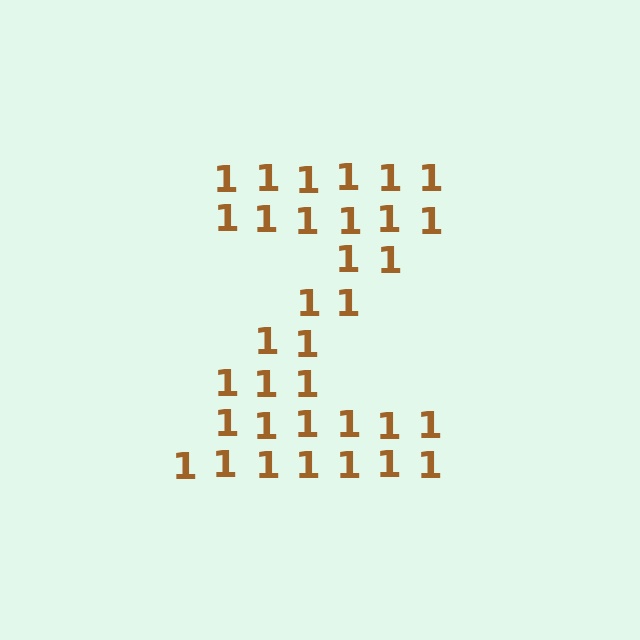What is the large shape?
The large shape is the letter Z.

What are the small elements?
The small elements are digit 1's.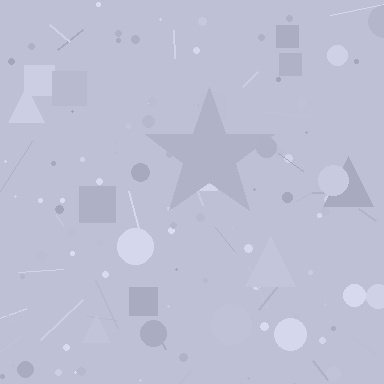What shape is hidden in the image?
A star is hidden in the image.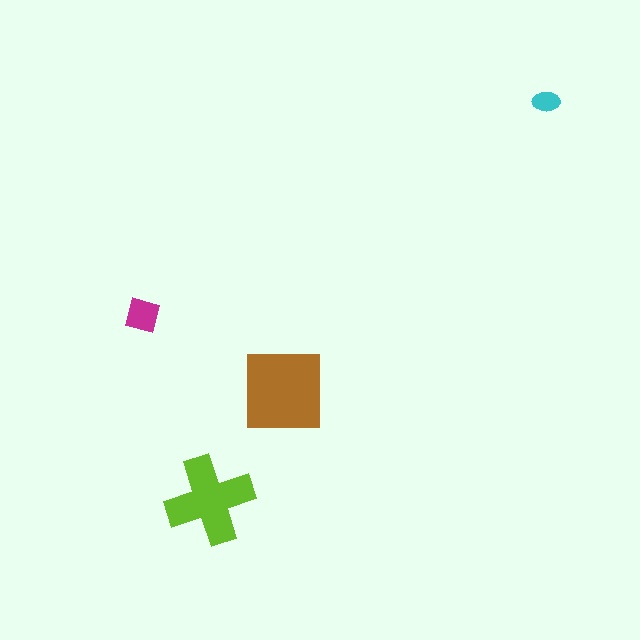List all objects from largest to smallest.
The brown square, the lime cross, the magenta square, the cyan ellipse.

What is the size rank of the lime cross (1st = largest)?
2nd.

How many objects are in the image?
There are 4 objects in the image.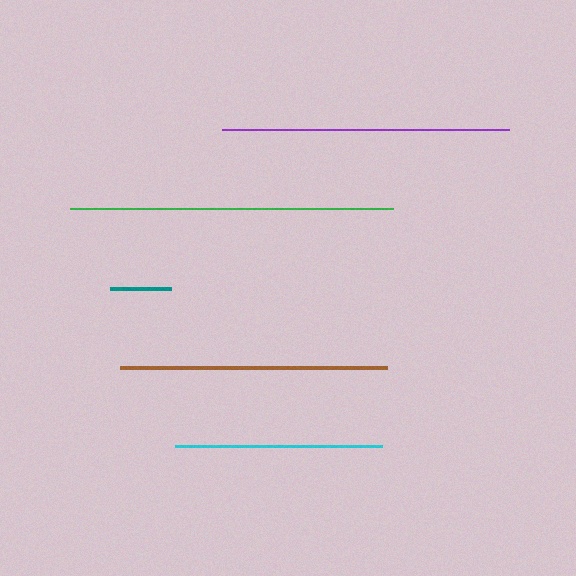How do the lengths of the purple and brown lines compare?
The purple and brown lines are approximately the same length.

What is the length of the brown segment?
The brown segment is approximately 267 pixels long.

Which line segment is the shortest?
The teal line is the shortest at approximately 61 pixels.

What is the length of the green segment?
The green segment is approximately 323 pixels long.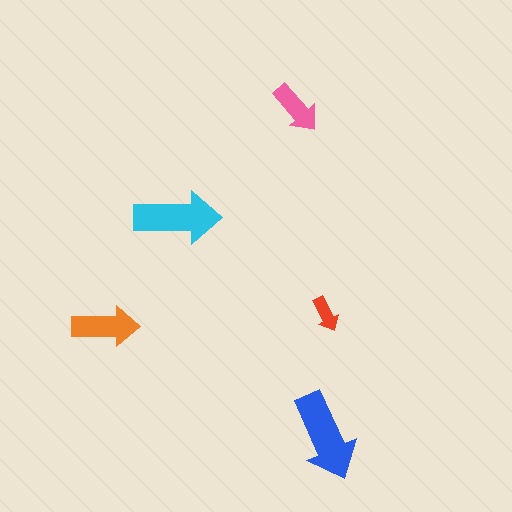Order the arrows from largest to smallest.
the blue one, the cyan one, the orange one, the pink one, the red one.